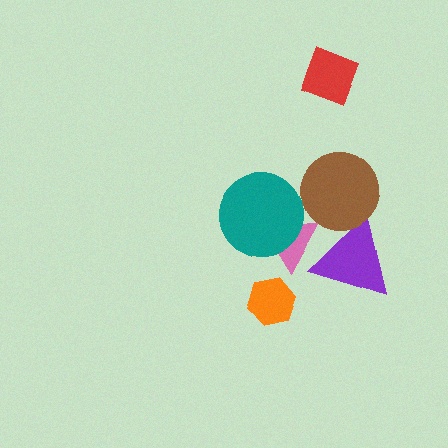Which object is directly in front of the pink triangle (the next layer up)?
The teal circle is directly in front of the pink triangle.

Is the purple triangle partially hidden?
Yes, it is partially covered by another shape.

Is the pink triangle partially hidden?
Yes, it is partially covered by another shape.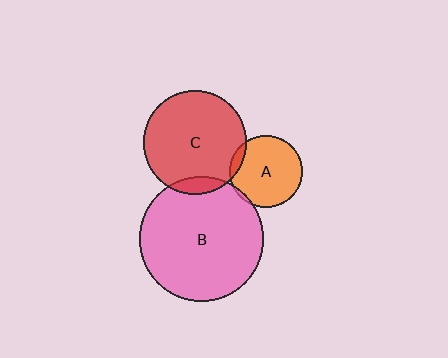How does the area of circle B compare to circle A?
Approximately 2.9 times.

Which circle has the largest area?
Circle B (pink).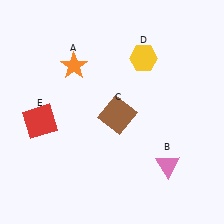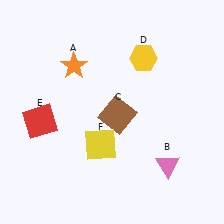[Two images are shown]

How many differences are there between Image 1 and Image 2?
There is 1 difference between the two images.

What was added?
A yellow square (F) was added in Image 2.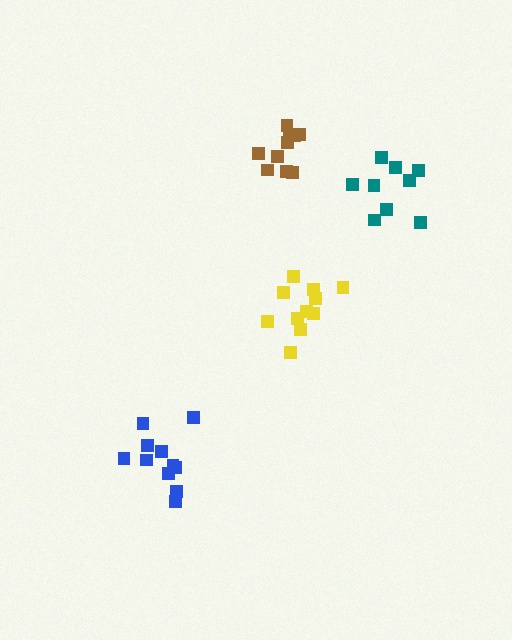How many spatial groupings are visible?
There are 4 spatial groupings.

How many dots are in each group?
Group 1: 11 dots, Group 2: 9 dots, Group 3: 11 dots, Group 4: 10 dots (41 total).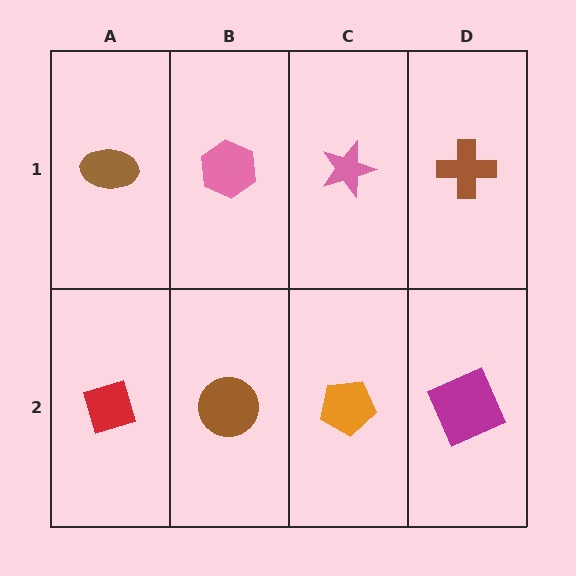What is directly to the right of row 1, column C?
A brown cross.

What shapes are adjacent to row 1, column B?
A brown circle (row 2, column B), a brown ellipse (row 1, column A), a pink star (row 1, column C).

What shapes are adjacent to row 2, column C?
A pink star (row 1, column C), a brown circle (row 2, column B), a magenta square (row 2, column D).